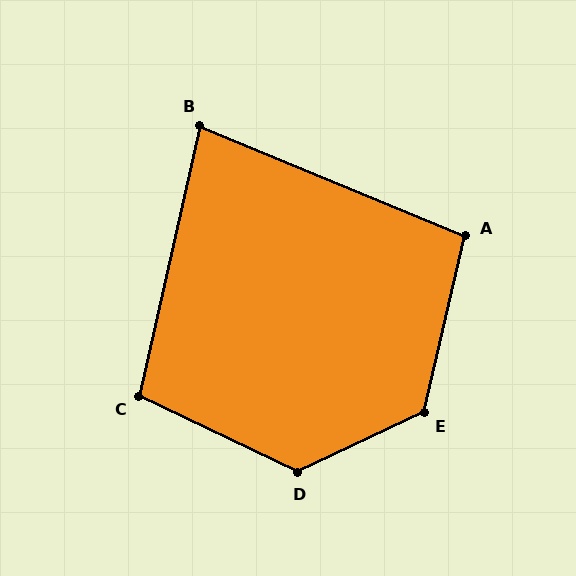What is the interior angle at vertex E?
Approximately 128 degrees (obtuse).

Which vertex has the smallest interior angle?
B, at approximately 80 degrees.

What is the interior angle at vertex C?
Approximately 103 degrees (obtuse).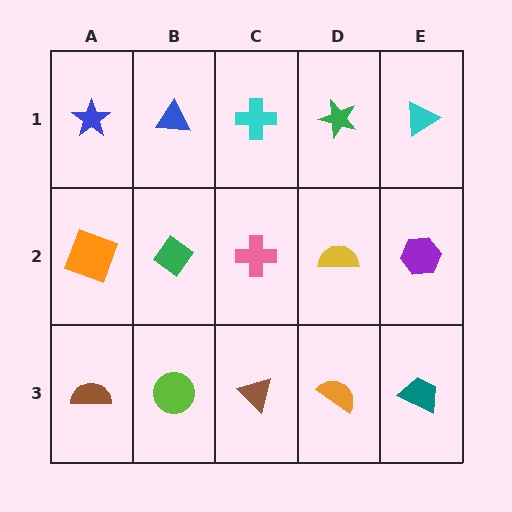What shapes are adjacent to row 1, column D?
A yellow semicircle (row 2, column D), a cyan cross (row 1, column C), a cyan triangle (row 1, column E).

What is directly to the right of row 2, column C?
A yellow semicircle.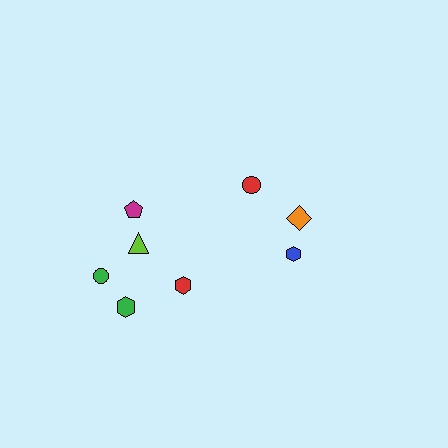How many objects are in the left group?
There are 5 objects.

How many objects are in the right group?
There are 3 objects.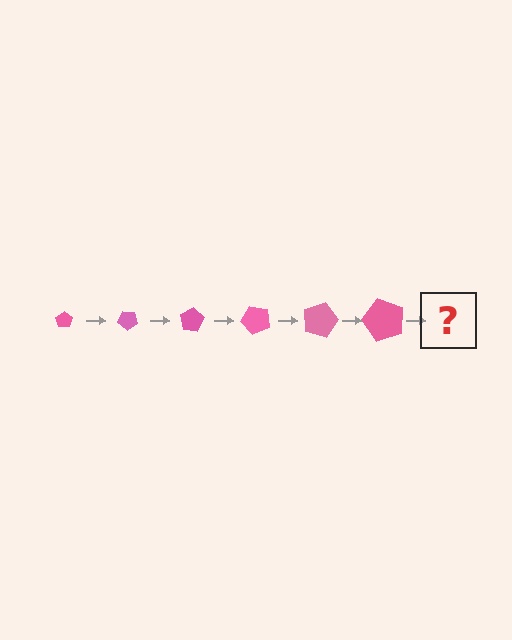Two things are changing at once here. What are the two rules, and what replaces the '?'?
The two rules are that the pentagon grows larger each step and it rotates 40 degrees each step. The '?' should be a pentagon, larger than the previous one and rotated 240 degrees from the start.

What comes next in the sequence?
The next element should be a pentagon, larger than the previous one and rotated 240 degrees from the start.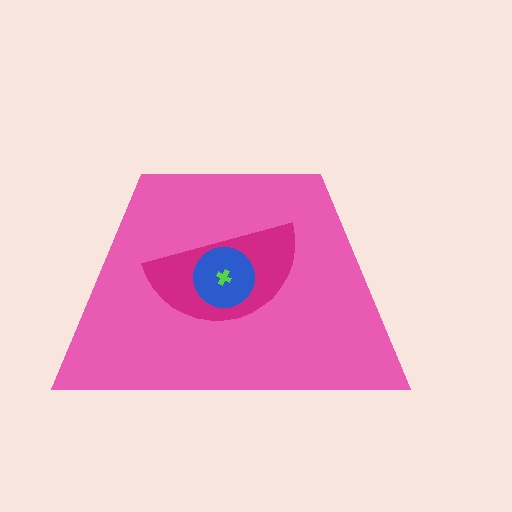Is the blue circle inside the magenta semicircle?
Yes.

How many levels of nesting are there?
4.